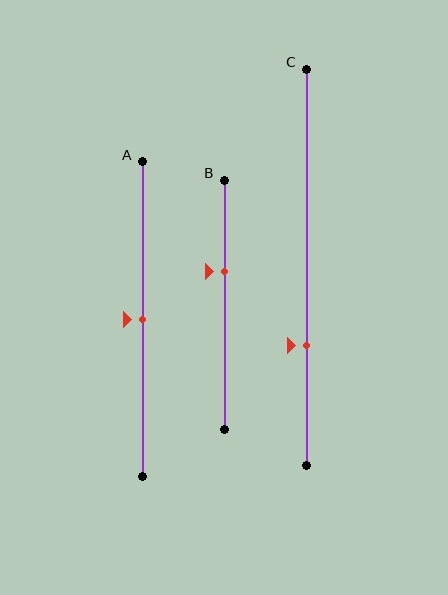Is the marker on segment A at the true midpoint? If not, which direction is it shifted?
Yes, the marker on segment A is at the true midpoint.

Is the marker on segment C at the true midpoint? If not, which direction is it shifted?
No, the marker on segment C is shifted downward by about 20% of the segment length.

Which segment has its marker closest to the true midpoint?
Segment A has its marker closest to the true midpoint.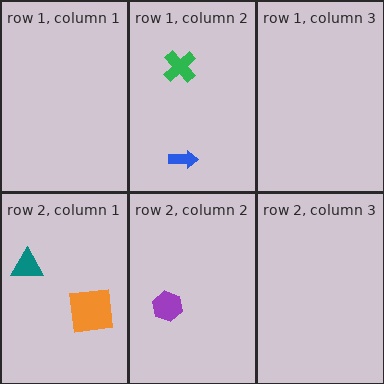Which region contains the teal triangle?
The row 2, column 1 region.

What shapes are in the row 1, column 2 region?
The blue arrow, the green cross.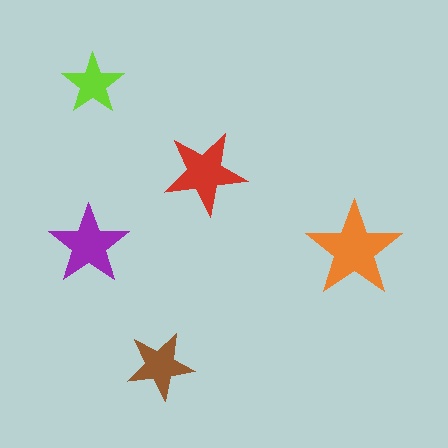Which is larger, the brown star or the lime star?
The brown one.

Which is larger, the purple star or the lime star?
The purple one.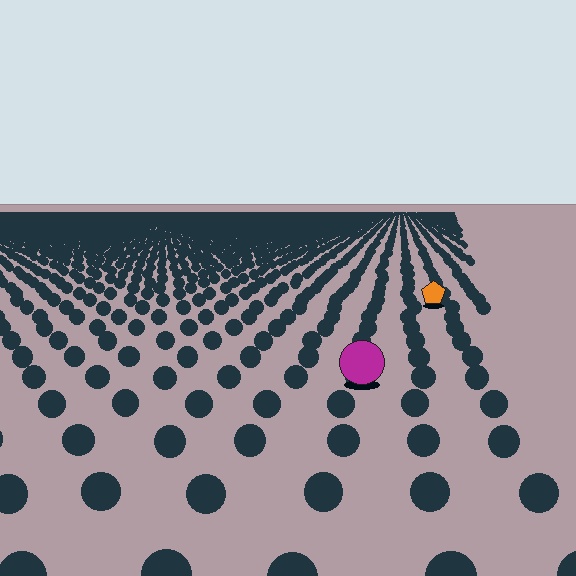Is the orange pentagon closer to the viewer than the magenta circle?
No. The magenta circle is closer — you can tell from the texture gradient: the ground texture is coarser near it.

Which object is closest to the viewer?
The magenta circle is closest. The texture marks near it are larger and more spread out.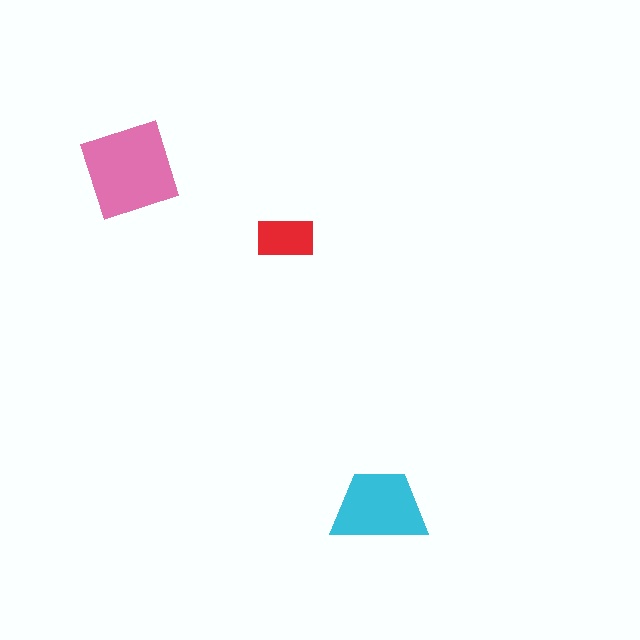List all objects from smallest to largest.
The red rectangle, the cyan trapezoid, the pink diamond.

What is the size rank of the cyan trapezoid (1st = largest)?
2nd.